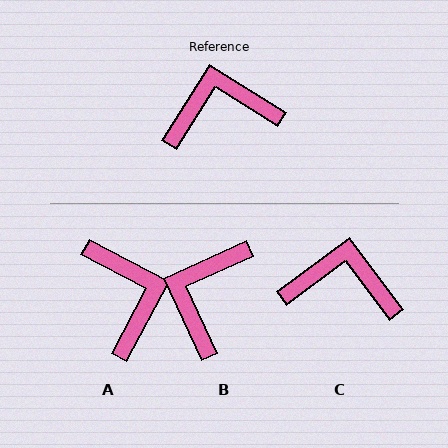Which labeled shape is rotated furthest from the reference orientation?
A, about 86 degrees away.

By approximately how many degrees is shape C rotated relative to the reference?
Approximately 21 degrees clockwise.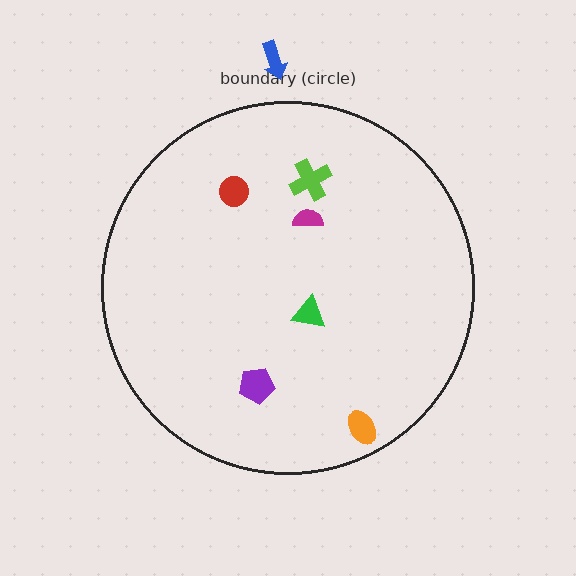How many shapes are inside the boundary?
6 inside, 1 outside.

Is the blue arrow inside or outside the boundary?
Outside.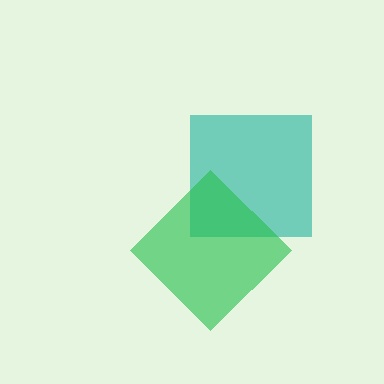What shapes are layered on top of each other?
The layered shapes are: a teal square, a green diamond.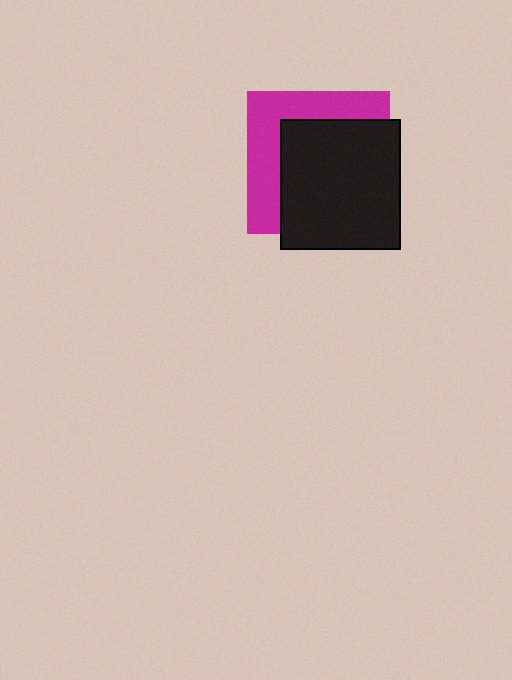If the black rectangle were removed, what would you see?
You would see the complete magenta square.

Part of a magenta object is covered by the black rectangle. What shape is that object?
It is a square.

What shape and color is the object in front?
The object in front is a black rectangle.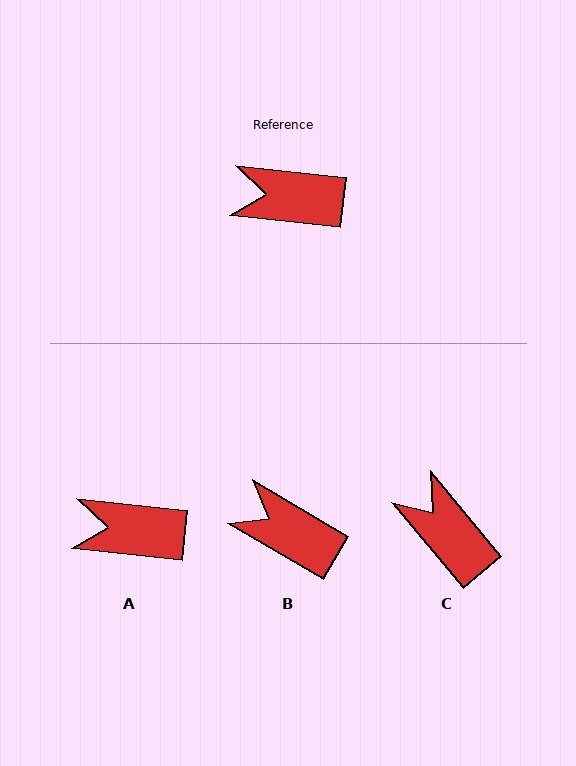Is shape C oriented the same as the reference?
No, it is off by about 44 degrees.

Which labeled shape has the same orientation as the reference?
A.